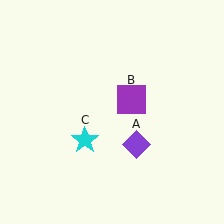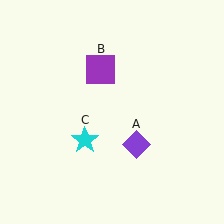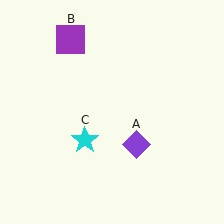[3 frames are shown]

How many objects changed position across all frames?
1 object changed position: purple square (object B).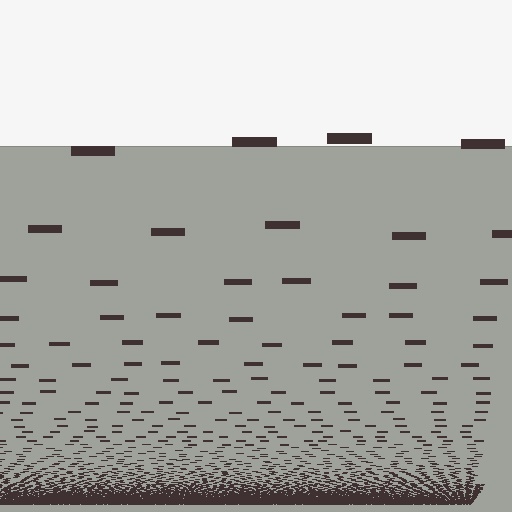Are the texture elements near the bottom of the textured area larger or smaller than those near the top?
Smaller. The gradient is inverted — elements near the bottom are smaller and denser.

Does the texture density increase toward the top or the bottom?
Density increases toward the bottom.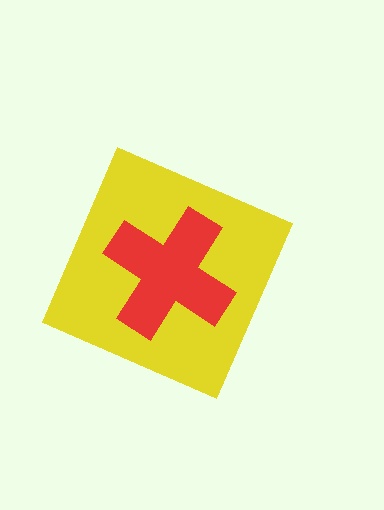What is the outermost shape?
The yellow diamond.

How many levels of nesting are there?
2.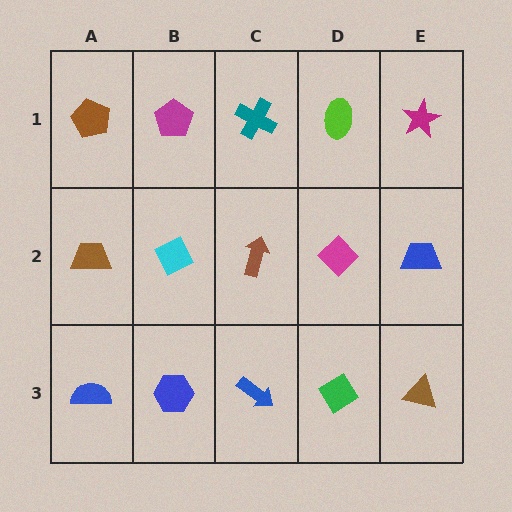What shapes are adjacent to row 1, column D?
A magenta diamond (row 2, column D), a teal cross (row 1, column C), a magenta star (row 1, column E).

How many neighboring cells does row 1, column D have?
3.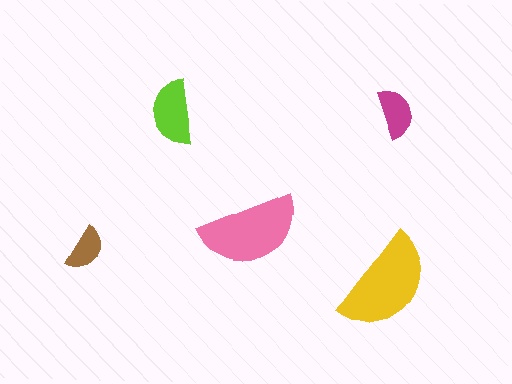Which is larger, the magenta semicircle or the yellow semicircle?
The yellow one.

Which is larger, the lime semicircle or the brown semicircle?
The lime one.